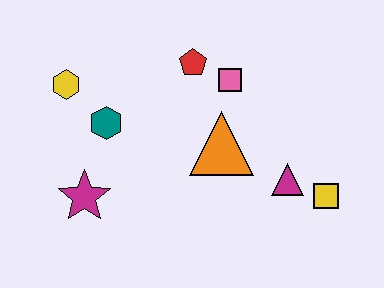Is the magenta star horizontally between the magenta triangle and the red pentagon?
No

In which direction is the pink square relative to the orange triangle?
The pink square is above the orange triangle.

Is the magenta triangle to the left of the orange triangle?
No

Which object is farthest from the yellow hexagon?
The yellow square is farthest from the yellow hexagon.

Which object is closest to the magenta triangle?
The yellow square is closest to the magenta triangle.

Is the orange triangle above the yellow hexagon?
No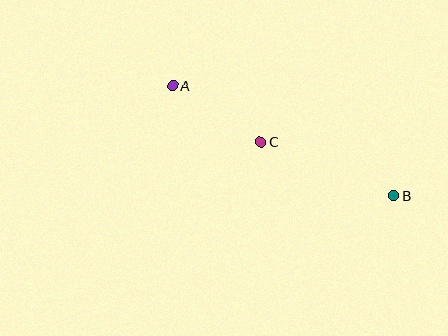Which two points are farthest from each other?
Points A and B are farthest from each other.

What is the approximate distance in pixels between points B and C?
The distance between B and C is approximately 143 pixels.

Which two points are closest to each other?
Points A and C are closest to each other.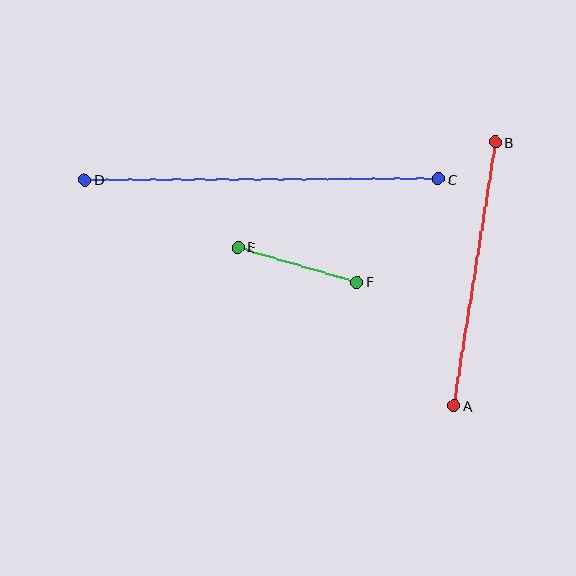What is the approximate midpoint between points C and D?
The midpoint is at approximately (262, 179) pixels.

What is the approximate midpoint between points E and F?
The midpoint is at approximately (298, 265) pixels.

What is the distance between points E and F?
The distance is approximately 124 pixels.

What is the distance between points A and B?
The distance is approximately 267 pixels.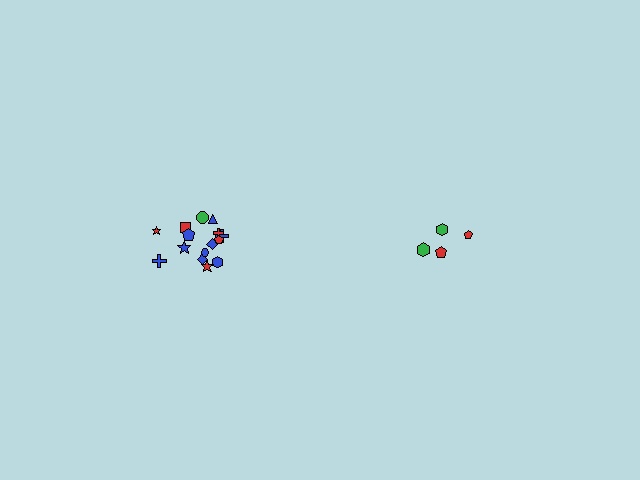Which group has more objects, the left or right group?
The left group.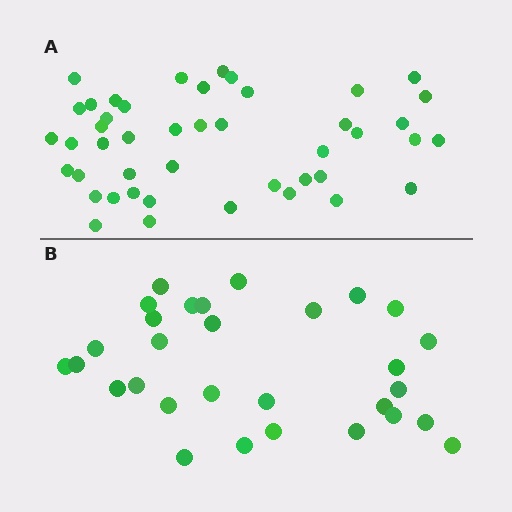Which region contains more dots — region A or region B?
Region A (the top region) has more dots.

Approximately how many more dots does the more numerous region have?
Region A has approximately 15 more dots than region B.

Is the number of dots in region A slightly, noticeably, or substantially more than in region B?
Region A has substantially more. The ratio is roughly 1.5 to 1.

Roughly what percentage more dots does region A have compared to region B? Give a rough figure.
About 50% more.